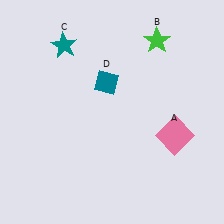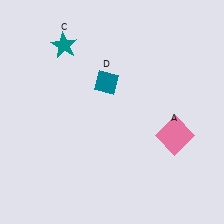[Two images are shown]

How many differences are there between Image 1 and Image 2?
There is 1 difference between the two images.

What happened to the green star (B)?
The green star (B) was removed in Image 2. It was in the top-right area of Image 1.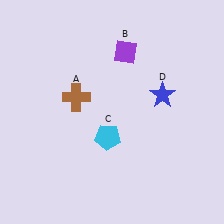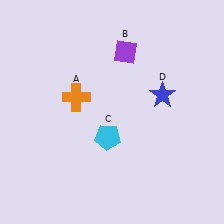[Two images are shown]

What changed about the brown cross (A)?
In Image 1, A is brown. In Image 2, it changed to orange.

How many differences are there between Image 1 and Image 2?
There is 1 difference between the two images.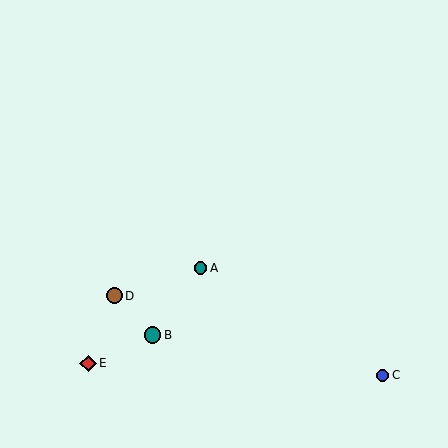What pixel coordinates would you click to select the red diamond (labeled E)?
Click at (88, 364) to select the red diamond E.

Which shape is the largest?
The teal circle (labeled B) is the largest.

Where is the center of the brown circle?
The center of the brown circle is at (114, 296).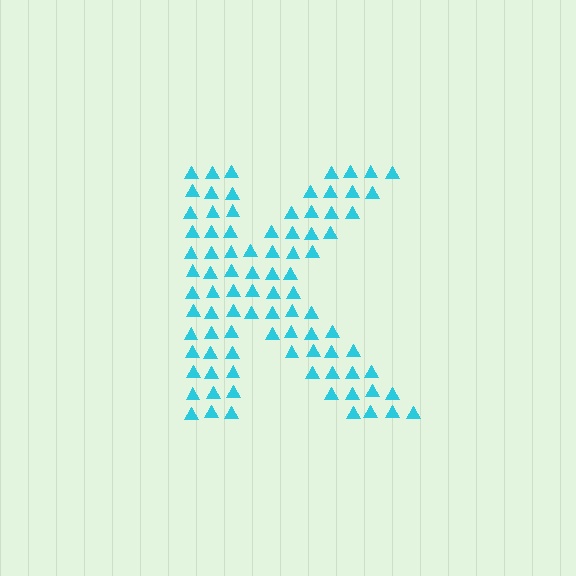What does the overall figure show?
The overall figure shows the letter K.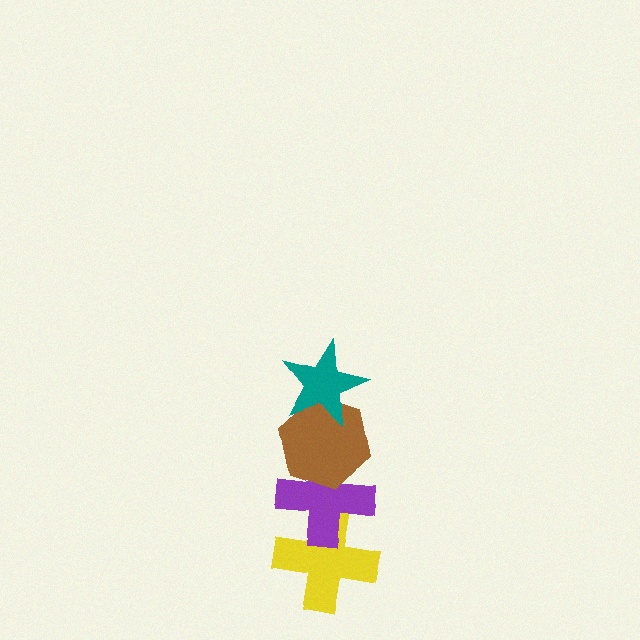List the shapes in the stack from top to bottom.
From top to bottom: the teal star, the brown hexagon, the purple cross, the yellow cross.